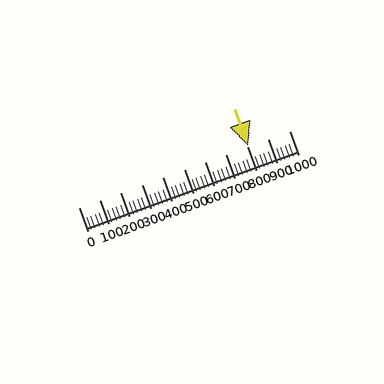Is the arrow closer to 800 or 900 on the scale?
The arrow is closer to 800.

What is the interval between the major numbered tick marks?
The major tick marks are spaced 100 units apart.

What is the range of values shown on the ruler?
The ruler shows values from 0 to 1000.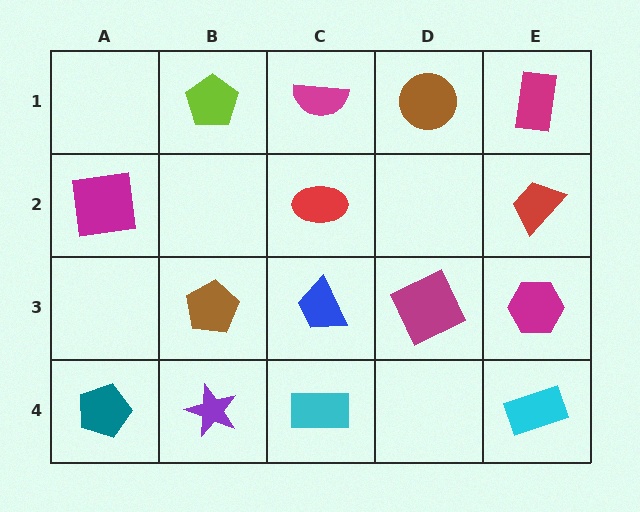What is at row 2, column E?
A red trapezoid.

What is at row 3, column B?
A brown pentagon.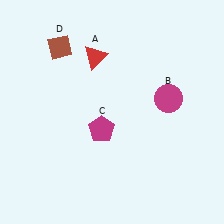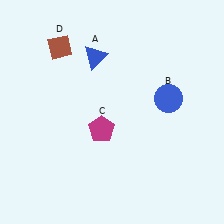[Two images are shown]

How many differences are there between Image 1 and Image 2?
There are 2 differences between the two images.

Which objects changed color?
A changed from red to blue. B changed from magenta to blue.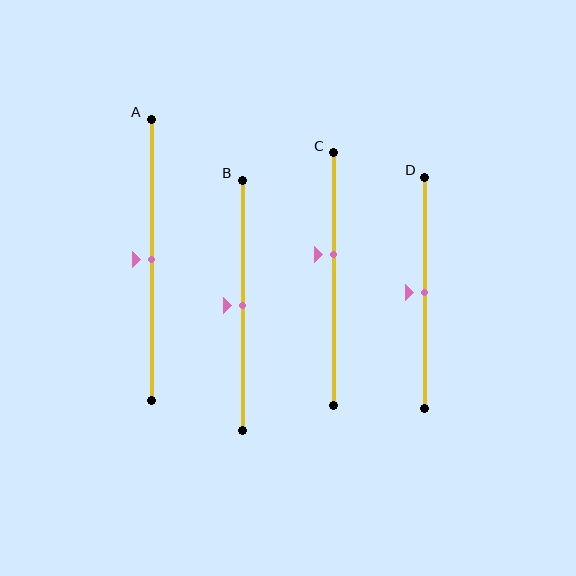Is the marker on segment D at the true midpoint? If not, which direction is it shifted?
Yes, the marker on segment D is at the true midpoint.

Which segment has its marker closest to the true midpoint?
Segment A has its marker closest to the true midpoint.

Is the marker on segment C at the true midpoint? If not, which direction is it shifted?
No, the marker on segment C is shifted upward by about 10% of the segment length.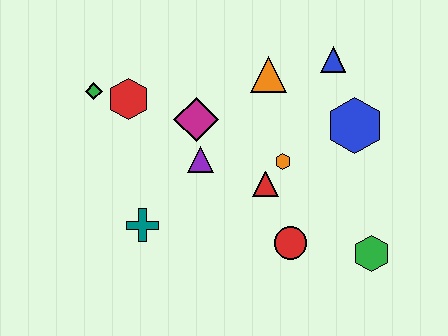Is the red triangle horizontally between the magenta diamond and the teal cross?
No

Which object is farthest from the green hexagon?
The green diamond is farthest from the green hexagon.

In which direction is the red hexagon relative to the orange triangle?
The red hexagon is to the left of the orange triangle.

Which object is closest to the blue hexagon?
The blue triangle is closest to the blue hexagon.